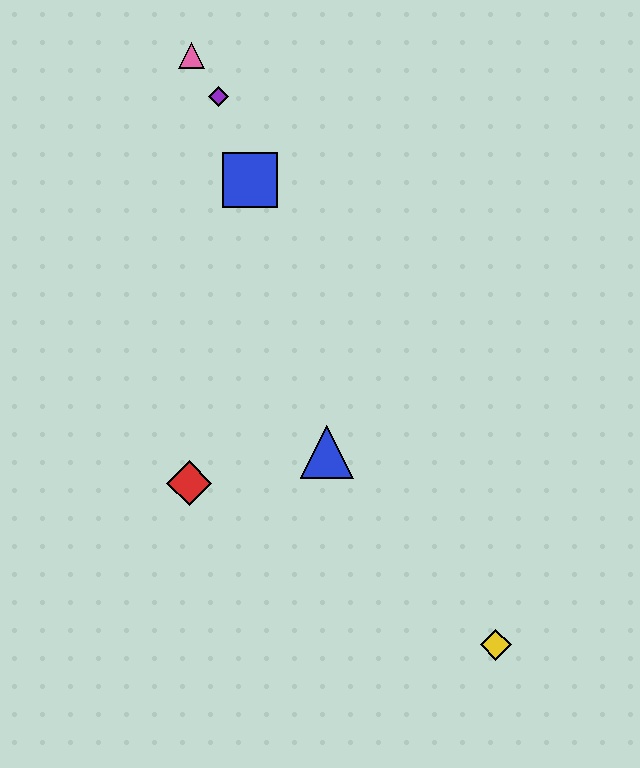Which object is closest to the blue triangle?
The red diamond is closest to the blue triangle.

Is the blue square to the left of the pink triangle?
No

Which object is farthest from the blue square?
The yellow diamond is farthest from the blue square.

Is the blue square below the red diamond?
No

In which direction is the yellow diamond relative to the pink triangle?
The yellow diamond is below the pink triangle.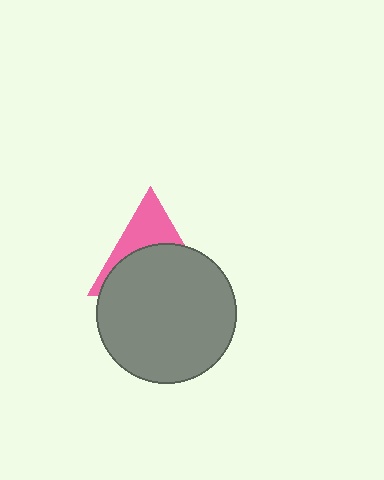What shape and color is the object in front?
The object in front is a gray circle.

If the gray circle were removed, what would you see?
You would see the complete pink triangle.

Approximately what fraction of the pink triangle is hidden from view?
Roughly 62% of the pink triangle is hidden behind the gray circle.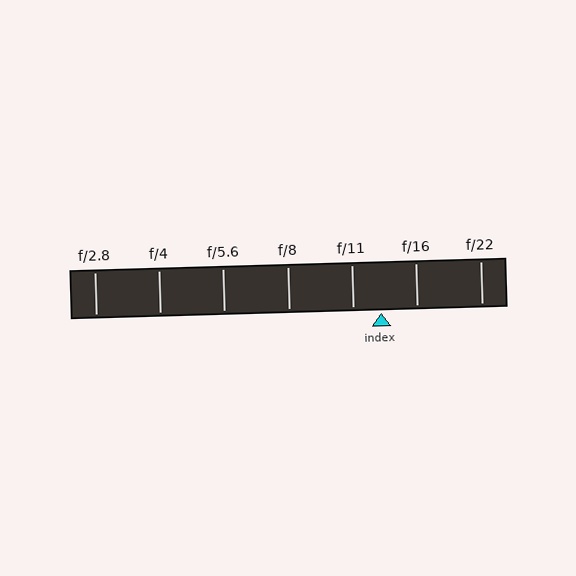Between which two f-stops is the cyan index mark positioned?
The index mark is between f/11 and f/16.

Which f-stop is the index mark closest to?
The index mark is closest to f/11.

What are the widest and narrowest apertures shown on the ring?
The widest aperture shown is f/2.8 and the narrowest is f/22.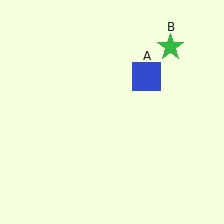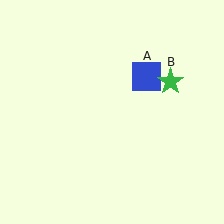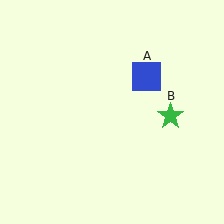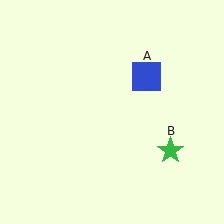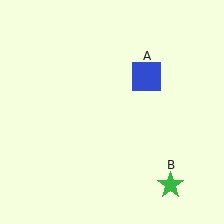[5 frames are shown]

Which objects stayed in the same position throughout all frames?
Blue square (object A) remained stationary.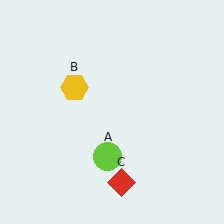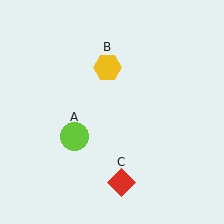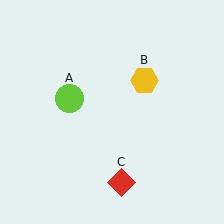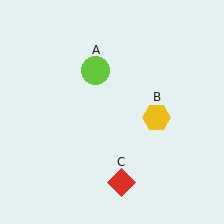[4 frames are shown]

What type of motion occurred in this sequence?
The lime circle (object A), yellow hexagon (object B) rotated clockwise around the center of the scene.